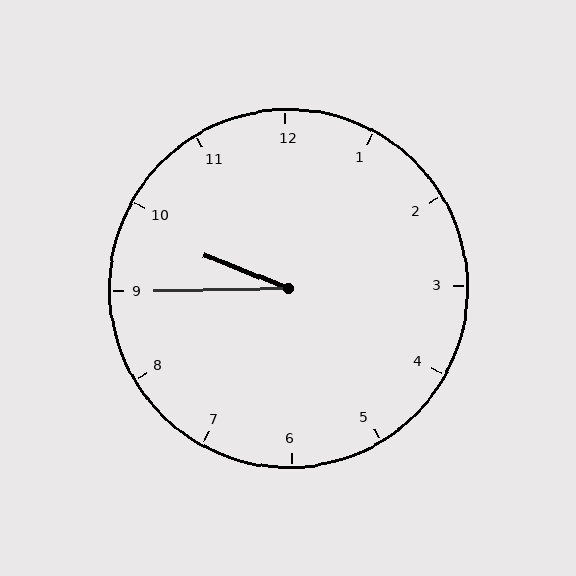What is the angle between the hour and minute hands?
Approximately 22 degrees.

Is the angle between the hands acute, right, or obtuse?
It is acute.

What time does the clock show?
9:45.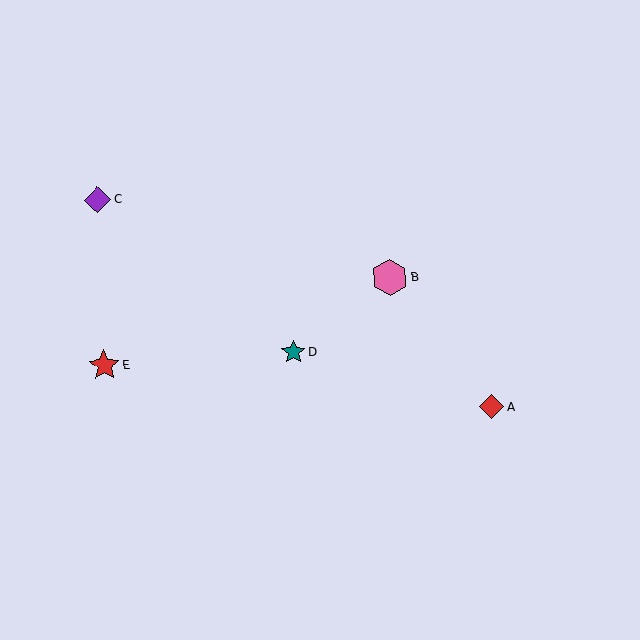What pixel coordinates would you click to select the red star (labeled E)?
Click at (104, 366) to select the red star E.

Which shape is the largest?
The pink hexagon (labeled B) is the largest.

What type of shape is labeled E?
Shape E is a red star.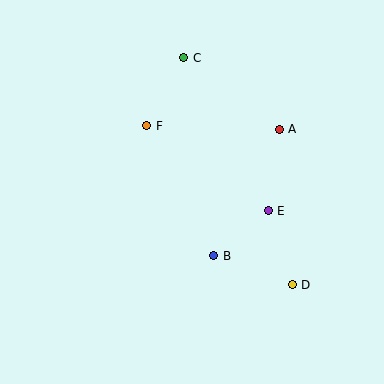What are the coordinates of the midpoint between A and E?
The midpoint between A and E is at (274, 170).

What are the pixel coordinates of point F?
Point F is at (147, 126).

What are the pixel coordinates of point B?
Point B is at (214, 256).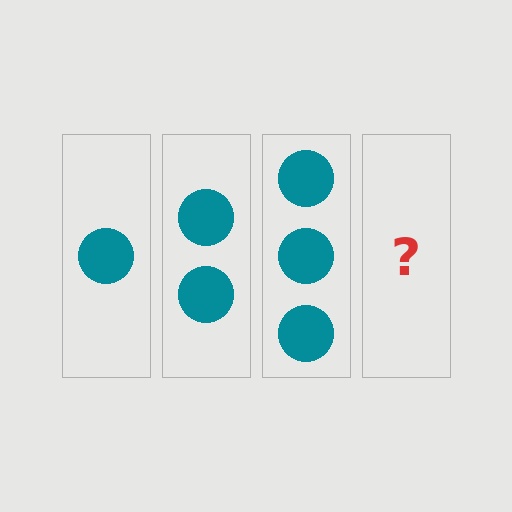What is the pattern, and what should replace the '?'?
The pattern is that each step adds one more circle. The '?' should be 4 circles.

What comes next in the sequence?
The next element should be 4 circles.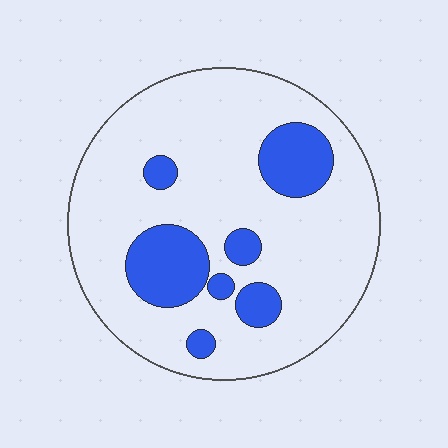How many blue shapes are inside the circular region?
7.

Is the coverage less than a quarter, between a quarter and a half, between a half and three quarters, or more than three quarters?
Less than a quarter.